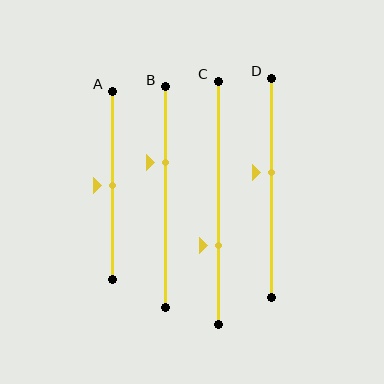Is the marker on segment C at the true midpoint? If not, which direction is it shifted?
No, the marker on segment C is shifted downward by about 18% of the segment length.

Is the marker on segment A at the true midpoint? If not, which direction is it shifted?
Yes, the marker on segment A is at the true midpoint.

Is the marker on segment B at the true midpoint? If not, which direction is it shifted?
No, the marker on segment B is shifted upward by about 15% of the segment length.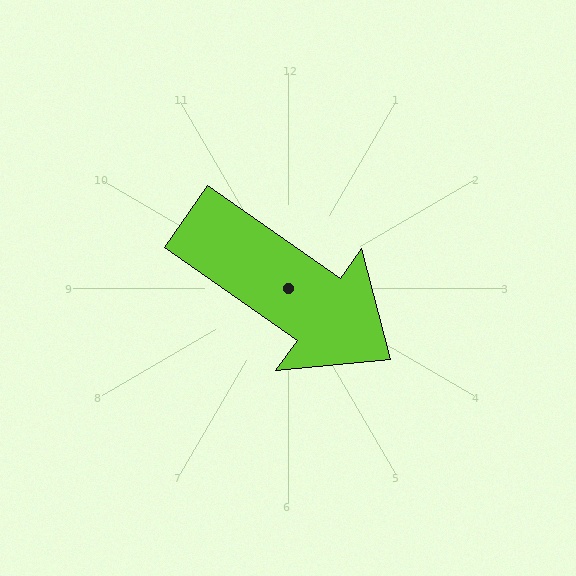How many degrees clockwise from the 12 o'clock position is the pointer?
Approximately 125 degrees.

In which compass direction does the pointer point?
Southeast.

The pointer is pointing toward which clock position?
Roughly 4 o'clock.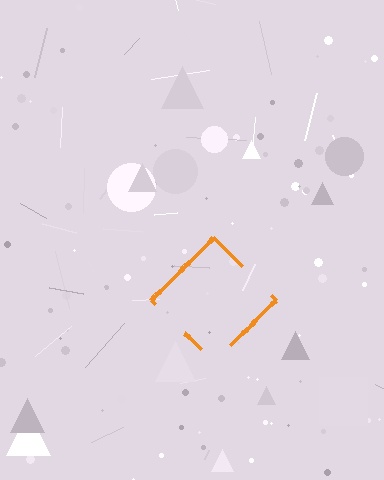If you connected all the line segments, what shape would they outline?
They would outline a diamond.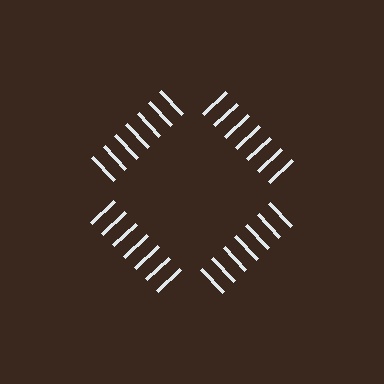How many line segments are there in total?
28 — 7 along each of the 4 edges.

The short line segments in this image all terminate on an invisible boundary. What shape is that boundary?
An illusory square — the line segments terminate on its edges but no continuous stroke is drawn.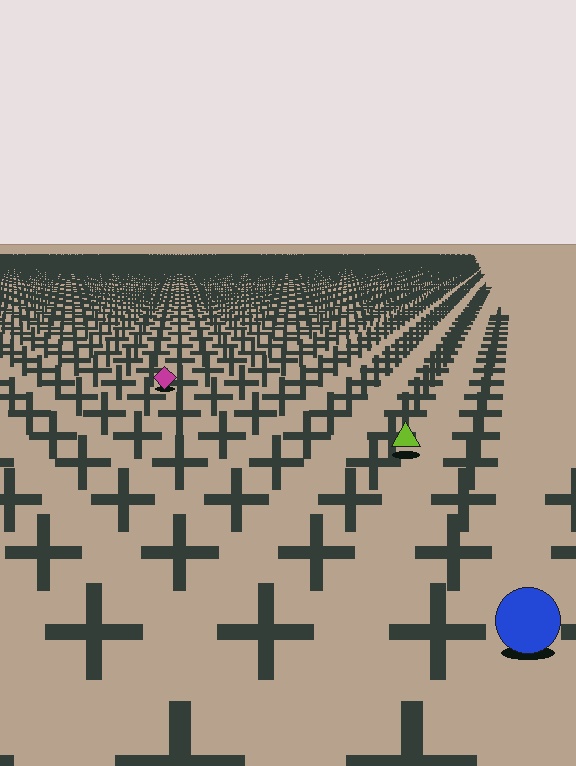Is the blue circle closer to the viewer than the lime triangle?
Yes. The blue circle is closer — you can tell from the texture gradient: the ground texture is coarser near it.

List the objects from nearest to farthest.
From nearest to farthest: the blue circle, the lime triangle, the magenta diamond.